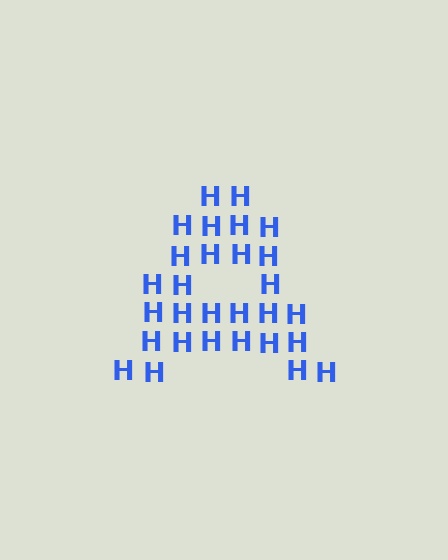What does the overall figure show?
The overall figure shows the letter A.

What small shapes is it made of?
It is made of small letter H's.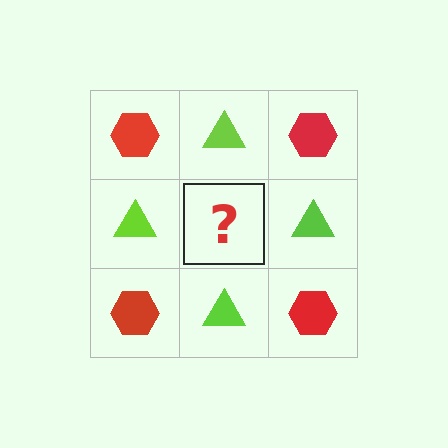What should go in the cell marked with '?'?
The missing cell should contain a red hexagon.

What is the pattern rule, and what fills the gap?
The rule is that it alternates red hexagon and lime triangle in a checkerboard pattern. The gap should be filled with a red hexagon.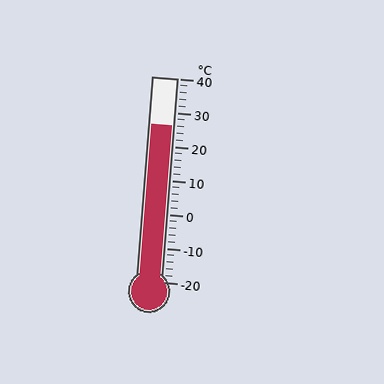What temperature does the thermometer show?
The thermometer shows approximately 26°C.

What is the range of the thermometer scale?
The thermometer scale ranges from -20°C to 40°C.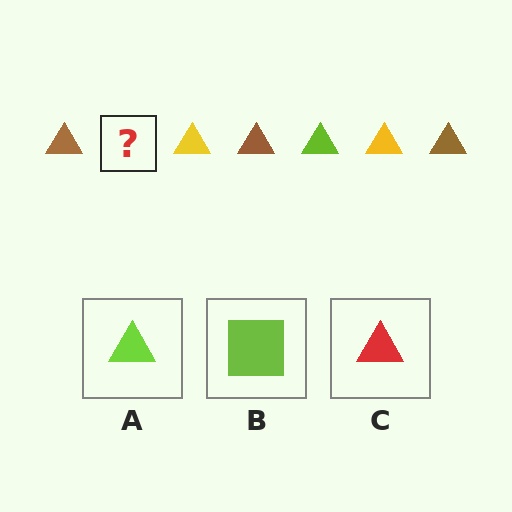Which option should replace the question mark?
Option A.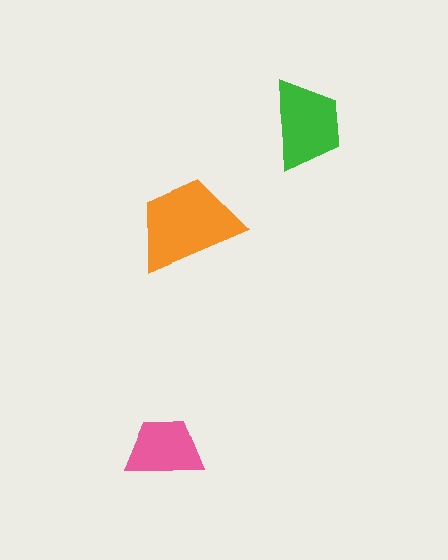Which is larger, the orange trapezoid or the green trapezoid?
The orange one.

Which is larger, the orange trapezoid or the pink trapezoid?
The orange one.